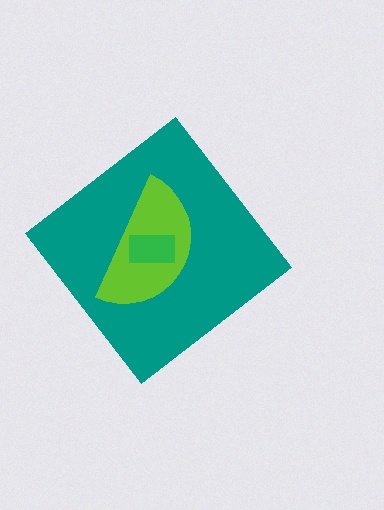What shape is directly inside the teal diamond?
The lime semicircle.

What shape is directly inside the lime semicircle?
The green rectangle.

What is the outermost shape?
The teal diamond.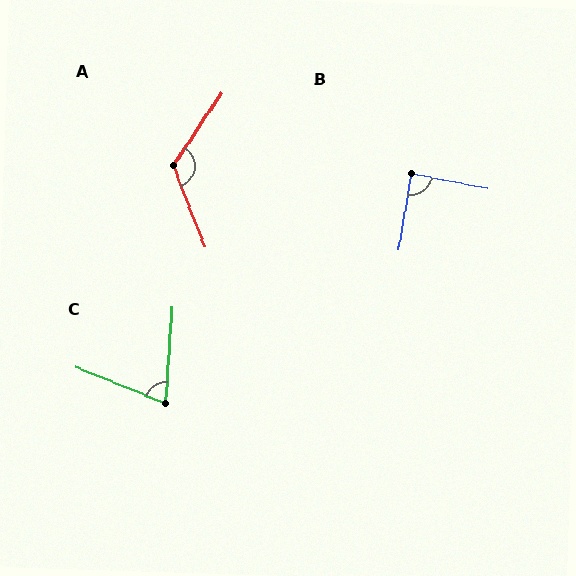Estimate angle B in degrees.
Approximately 89 degrees.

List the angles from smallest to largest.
C (72°), B (89°), A (125°).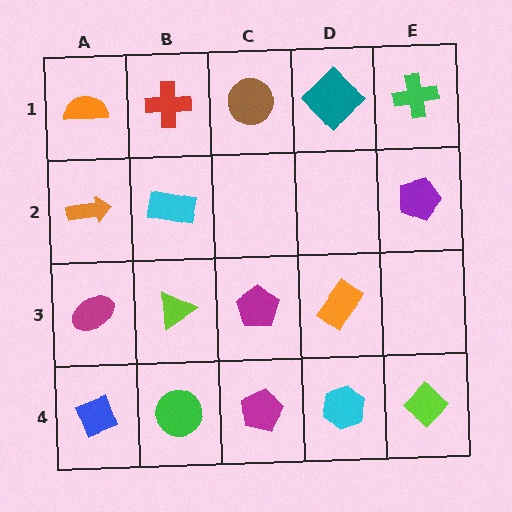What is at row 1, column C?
A brown circle.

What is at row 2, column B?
A cyan rectangle.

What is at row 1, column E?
A green cross.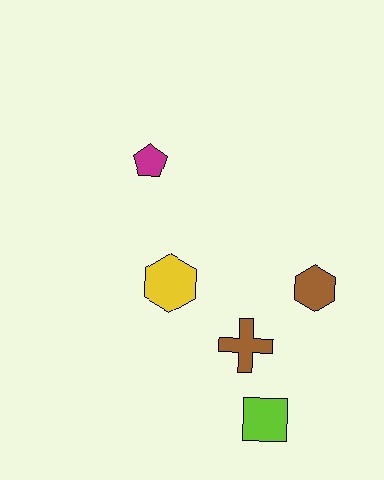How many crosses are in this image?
There is 1 cross.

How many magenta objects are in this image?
There is 1 magenta object.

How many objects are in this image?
There are 5 objects.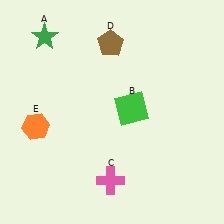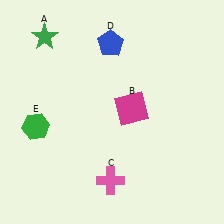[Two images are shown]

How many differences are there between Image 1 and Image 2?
There are 3 differences between the two images.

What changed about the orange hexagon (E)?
In Image 1, E is orange. In Image 2, it changed to green.